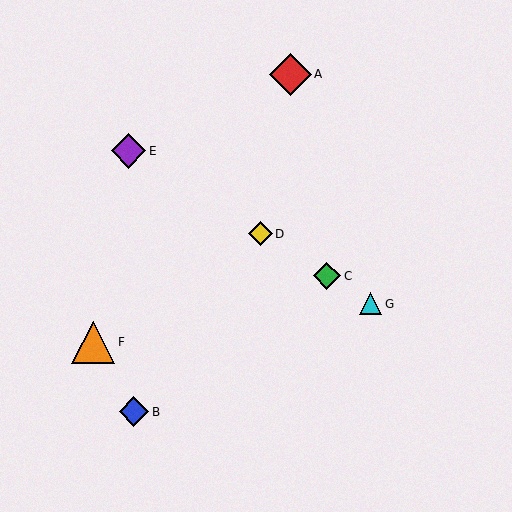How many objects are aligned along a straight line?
4 objects (C, D, E, G) are aligned along a straight line.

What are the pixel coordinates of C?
Object C is at (327, 276).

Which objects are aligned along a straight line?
Objects C, D, E, G are aligned along a straight line.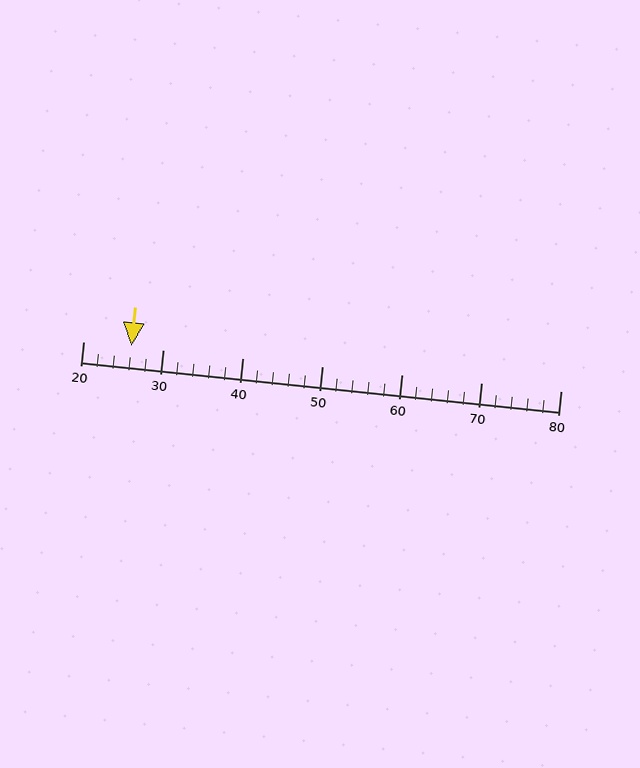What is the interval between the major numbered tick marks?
The major tick marks are spaced 10 units apart.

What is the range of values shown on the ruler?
The ruler shows values from 20 to 80.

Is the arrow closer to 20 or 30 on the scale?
The arrow is closer to 30.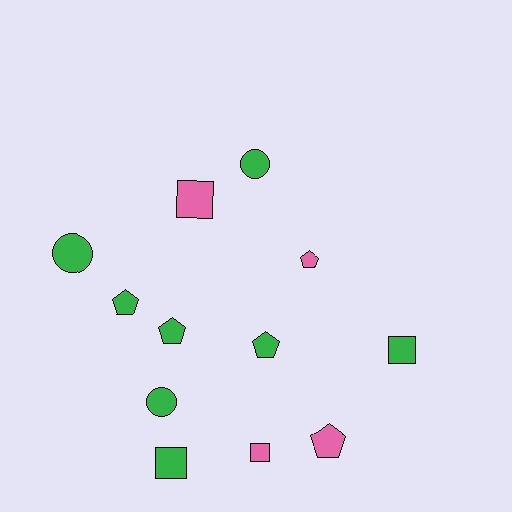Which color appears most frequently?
Green, with 8 objects.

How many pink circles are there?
There are no pink circles.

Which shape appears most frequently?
Pentagon, with 5 objects.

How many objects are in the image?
There are 12 objects.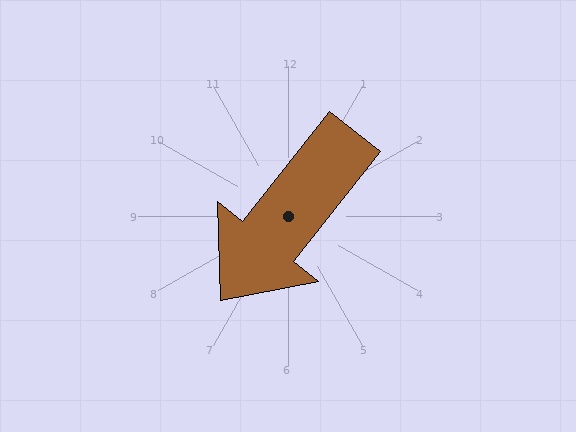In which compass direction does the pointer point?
Southwest.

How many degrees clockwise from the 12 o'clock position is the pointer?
Approximately 218 degrees.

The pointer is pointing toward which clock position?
Roughly 7 o'clock.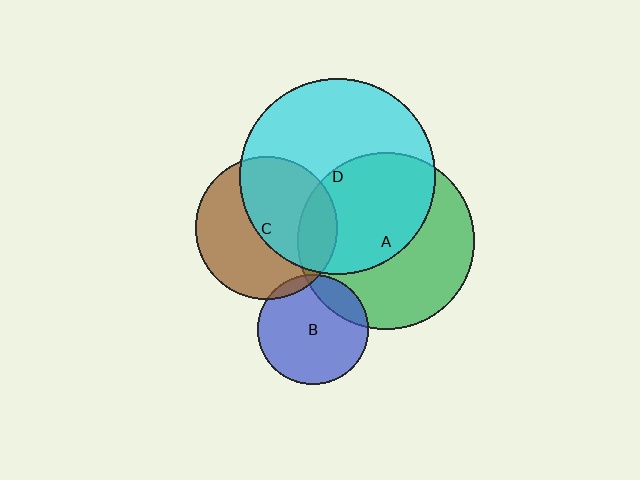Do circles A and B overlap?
Yes.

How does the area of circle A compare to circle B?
Approximately 2.5 times.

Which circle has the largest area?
Circle D (cyan).